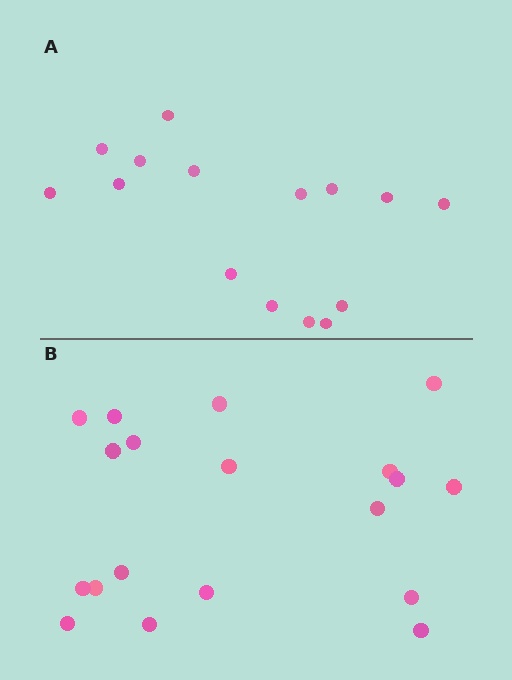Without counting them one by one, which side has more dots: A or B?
Region B (the bottom region) has more dots.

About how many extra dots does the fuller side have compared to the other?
Region B has about 4 more dots than region A.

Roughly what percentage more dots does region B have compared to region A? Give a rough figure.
About 25% more.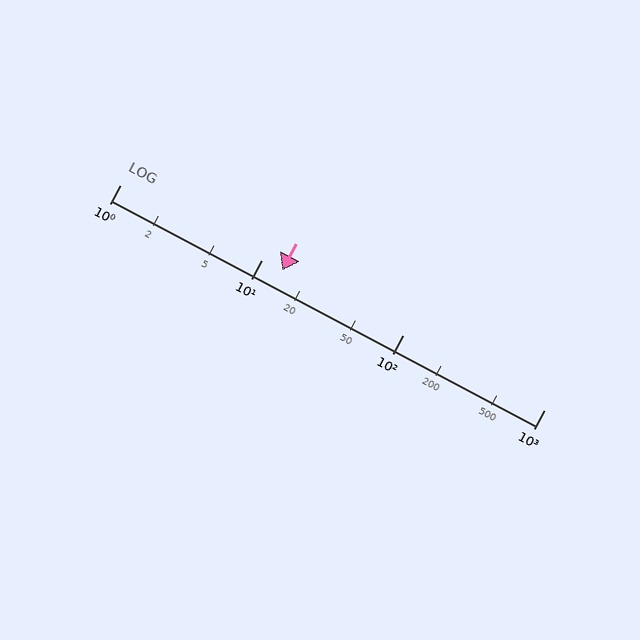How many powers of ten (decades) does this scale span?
The scale spans 3 decades, from 1 to 1000.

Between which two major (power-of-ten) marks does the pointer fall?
The pointer is between 10 and 100.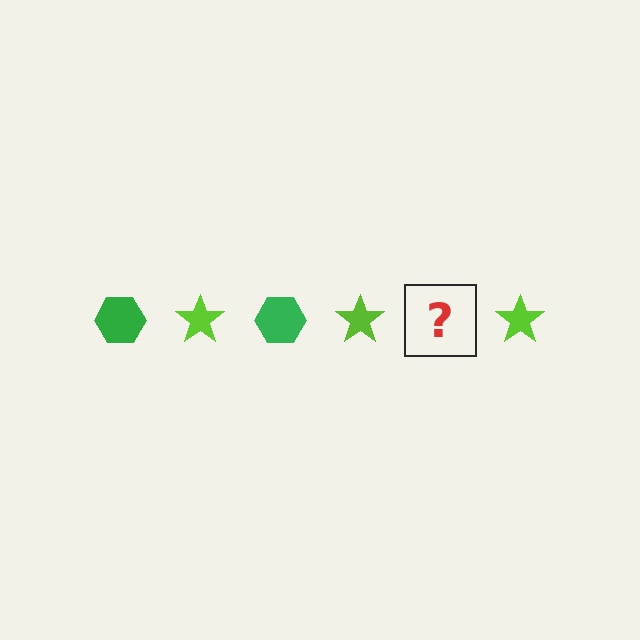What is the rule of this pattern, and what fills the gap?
The rule is that the pattern alternates between green hexagon and lime star. The gap should be filled with a green hexagon.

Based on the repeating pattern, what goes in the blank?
The blank should be a green hexagon.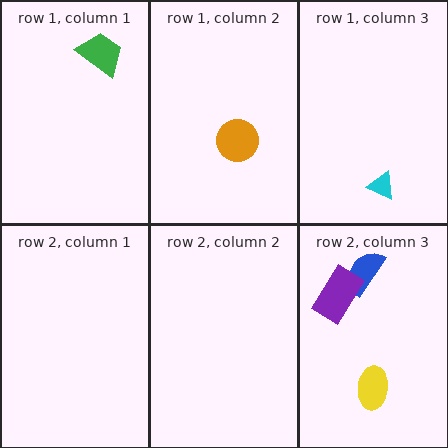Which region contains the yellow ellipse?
The row 2, column 3 region.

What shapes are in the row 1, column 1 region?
The green trapezoid.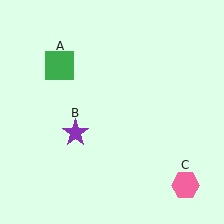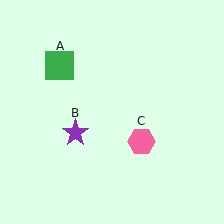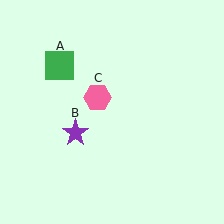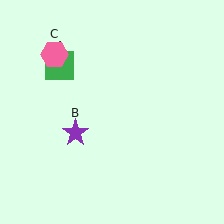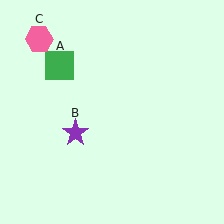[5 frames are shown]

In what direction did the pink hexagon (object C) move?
The pink hexagon (object C) moved up and to the left.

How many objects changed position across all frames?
1 object changed position: pink hexagon (object C).